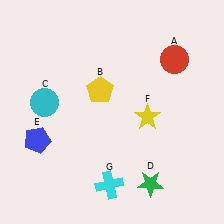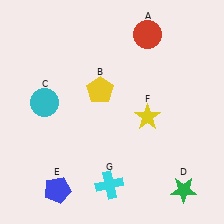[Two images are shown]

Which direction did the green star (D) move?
The green star (D) moved right.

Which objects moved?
The objects that moved are: the red circle (A), the green star (D), the blue pentagon (E).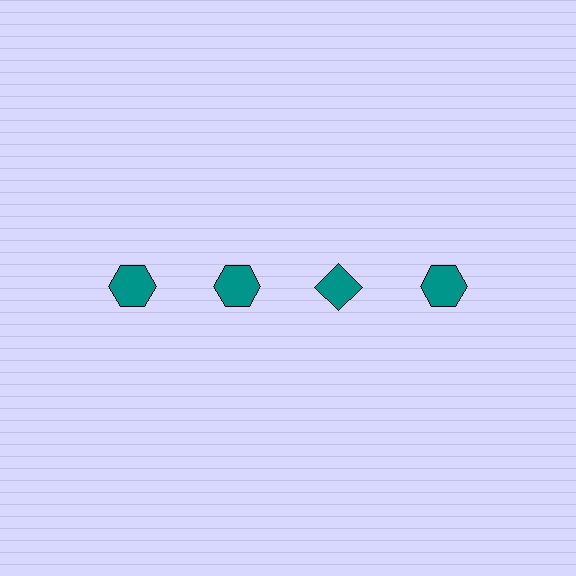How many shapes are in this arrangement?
There are 4 shapes arranged in a grid pattern.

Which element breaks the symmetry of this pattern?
The teal diamond in the top row, center column breaks the symmetry. All other shapes are teal hexagons.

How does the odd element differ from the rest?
It has a different shape: diamond instead of hexagon.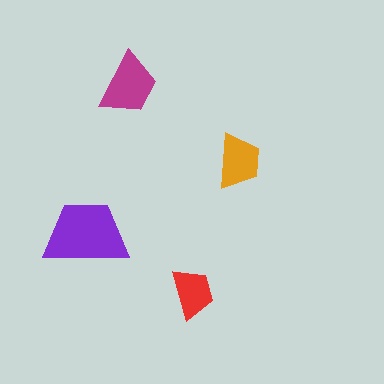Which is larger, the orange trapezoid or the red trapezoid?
The orange one.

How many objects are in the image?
There are 4 objects in the image.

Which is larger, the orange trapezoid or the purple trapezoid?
The purple one.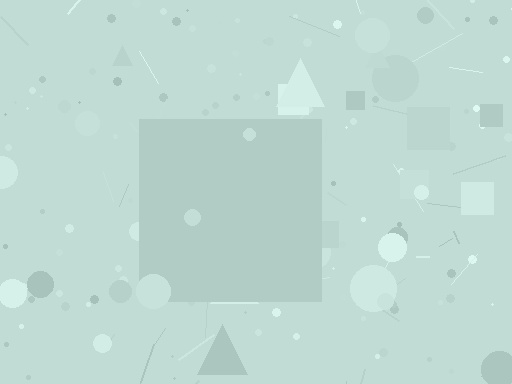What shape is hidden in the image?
A square is hidden in the image.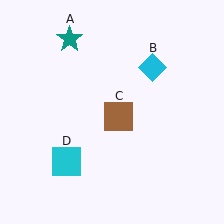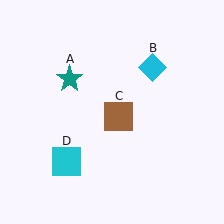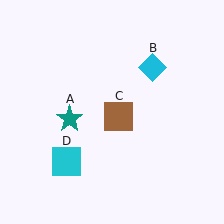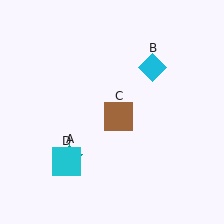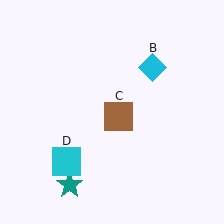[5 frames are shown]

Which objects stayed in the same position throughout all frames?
Cyan diamond (object B) and brown square (object C) and cyan square (object D) remained stationary.